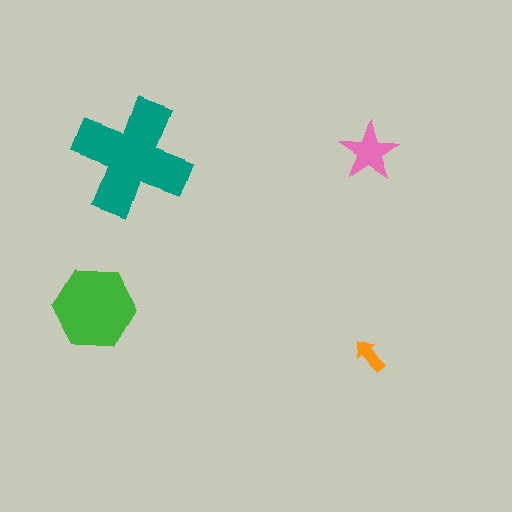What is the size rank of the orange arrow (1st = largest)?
4th.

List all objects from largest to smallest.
The teal cross, the green hexagon, the pink star, the orange arrow.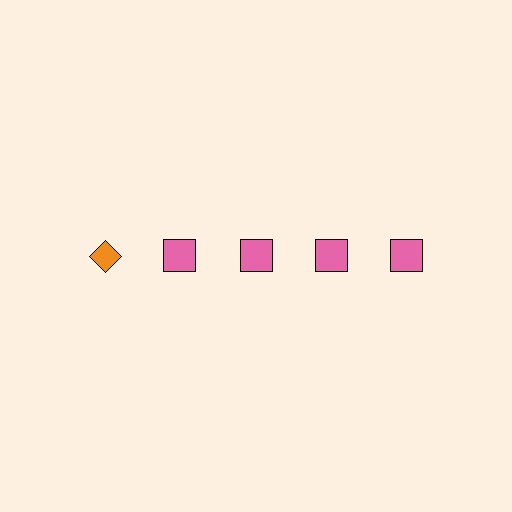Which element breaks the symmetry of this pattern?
The orange diamond in the top row, leftmost column breaks the symmetry. All other shapes are pink squares.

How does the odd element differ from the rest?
It differs in both color (orange instead of pink) and shape (diamond instead of square).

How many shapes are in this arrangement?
There are 5 shapes arranged in a grid pattern.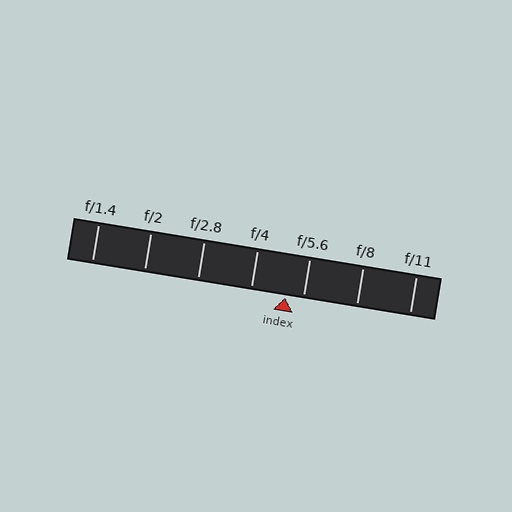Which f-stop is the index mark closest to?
The index mark is closest to f/5.6.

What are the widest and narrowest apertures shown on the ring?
The widest aperture shown is f/1.4 and the narrowest is f/11.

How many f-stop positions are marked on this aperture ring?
There are 7 f-stop positions marked.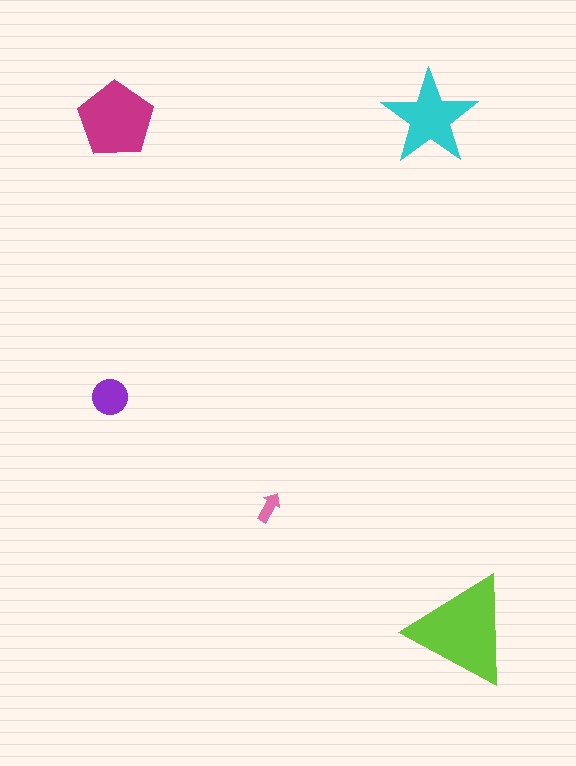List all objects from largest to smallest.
The lime triangle, the magenta pentagon, the cyan star, the purple circle, the pink arrow.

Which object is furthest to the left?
The purple circle is leftmost.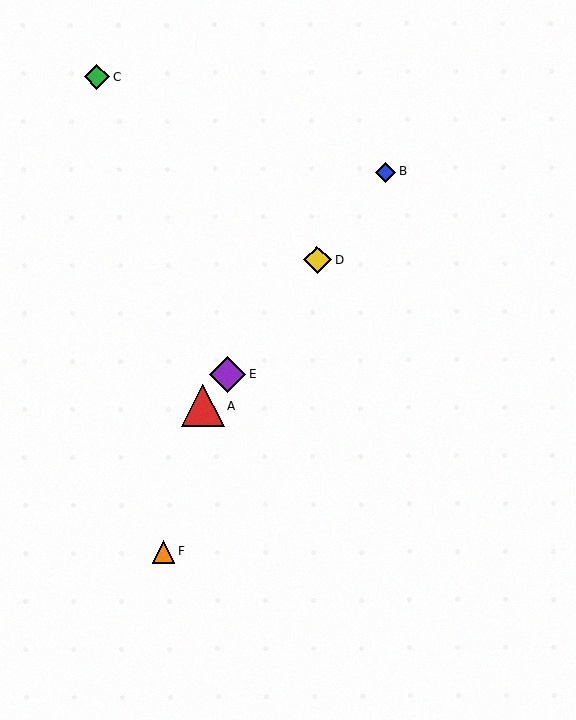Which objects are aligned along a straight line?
Objects A, B, D, E are aligned along a straight line.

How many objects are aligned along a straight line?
4 objects (A, B, D, E) are aligned along a straight line.